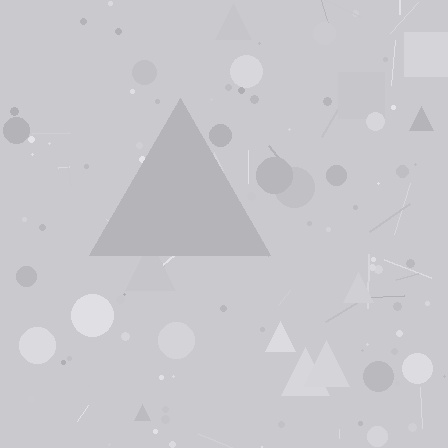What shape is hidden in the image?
A triangle is hidden in the image.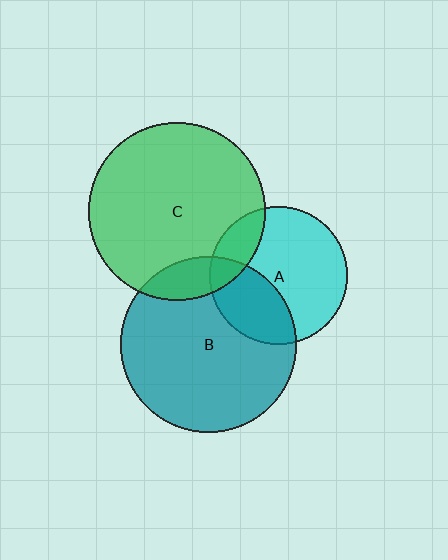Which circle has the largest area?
Circle C (green).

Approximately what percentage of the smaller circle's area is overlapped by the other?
Approximately 35%.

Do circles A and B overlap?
Yes.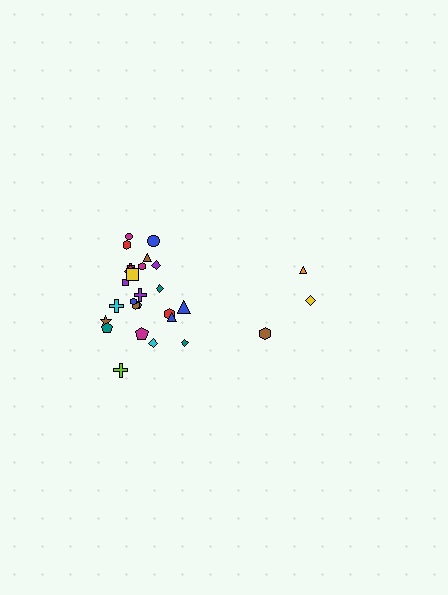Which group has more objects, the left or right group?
The left group.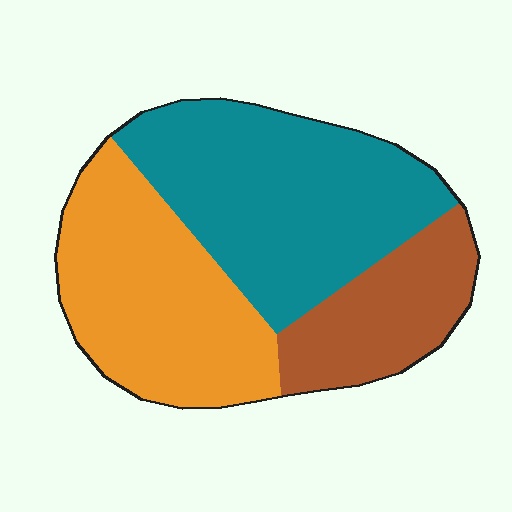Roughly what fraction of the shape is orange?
Orange covers 36% of the shape.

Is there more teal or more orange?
Teal.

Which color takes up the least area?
Brown, at roughly 20%.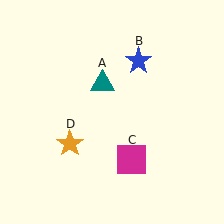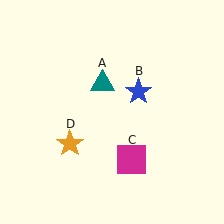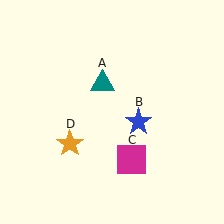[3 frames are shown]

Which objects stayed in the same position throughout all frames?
Teal triangle (object A) and magenta square (object C) and orange star (object D) remained stationary.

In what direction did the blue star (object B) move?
The blue star (object B) moved down.